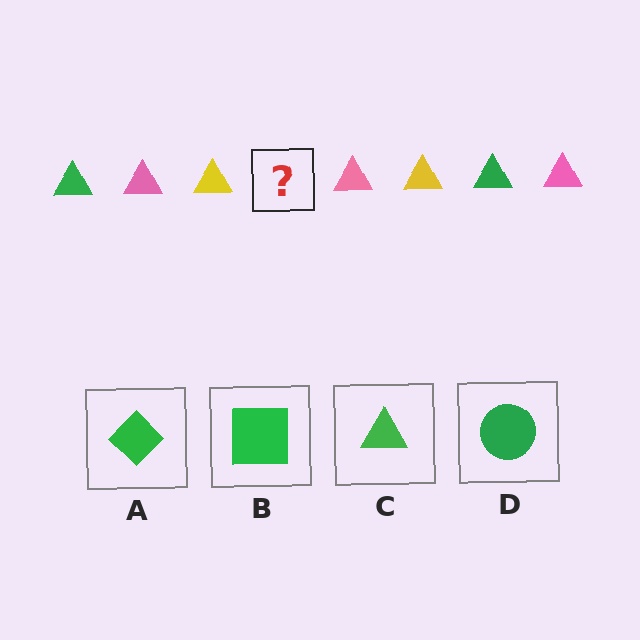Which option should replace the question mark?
Option C.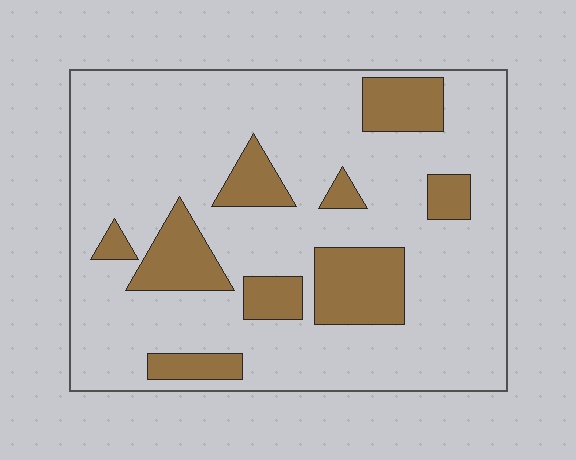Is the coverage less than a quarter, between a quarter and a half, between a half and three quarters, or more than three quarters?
Less than a quarter.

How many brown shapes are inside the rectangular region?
9.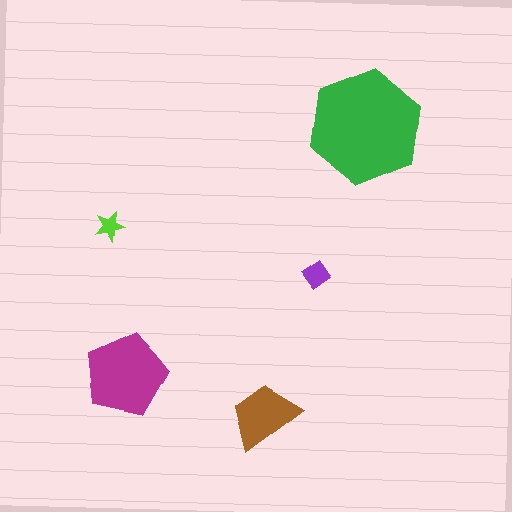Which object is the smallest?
The lime star.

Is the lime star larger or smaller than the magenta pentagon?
Smaller.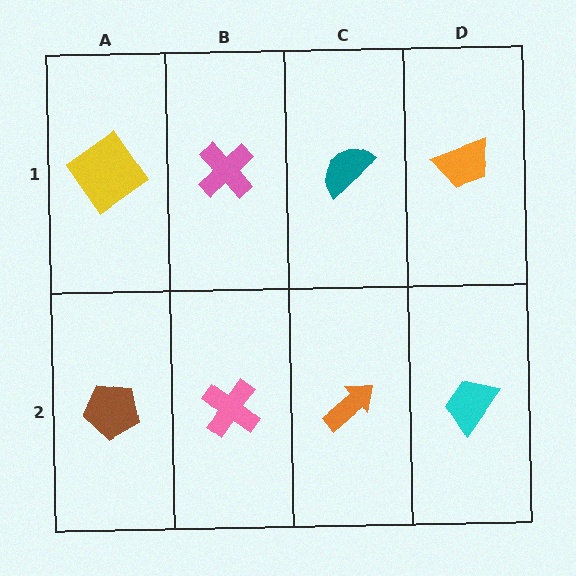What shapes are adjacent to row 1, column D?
A cyan trapezoid (row 2, column D), a teal semicircle (row 1, column C).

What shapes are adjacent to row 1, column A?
A brown pentagon (row 2, column A), a pink cross (row 1, column B).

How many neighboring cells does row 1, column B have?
3.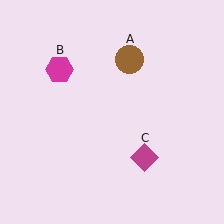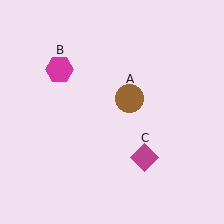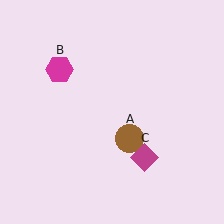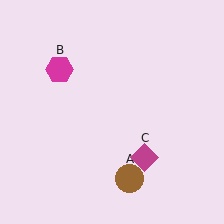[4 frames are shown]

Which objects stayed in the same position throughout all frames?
Magenta hexagon (object B) and magenta diamond (object C) remained stationary.